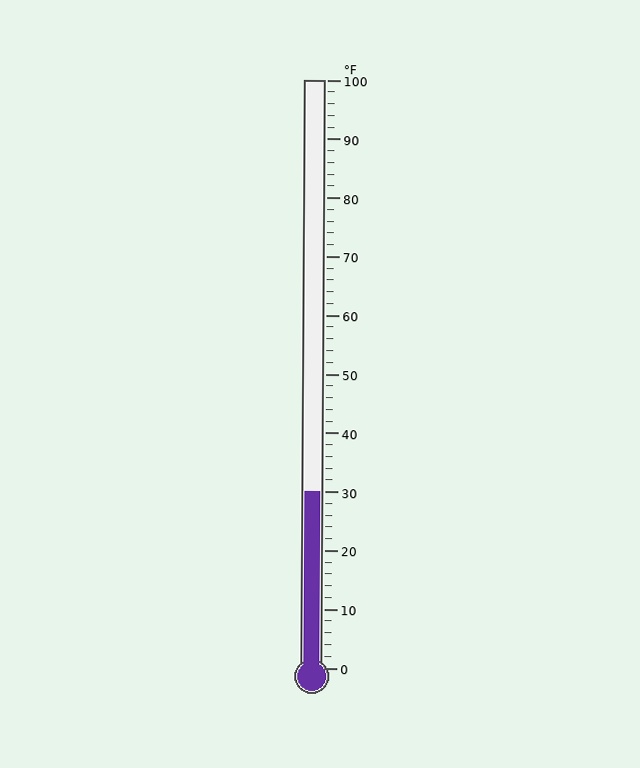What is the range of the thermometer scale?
The thermometer scale ranges from 0°F to 100°F.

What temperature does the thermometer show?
The thermometer shows approximately 30°F.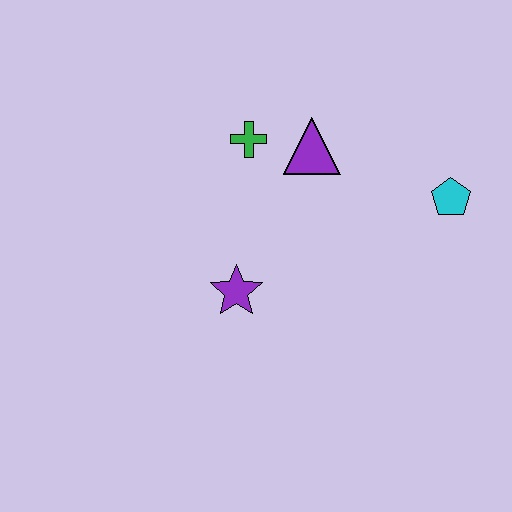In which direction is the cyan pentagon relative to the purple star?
The cyan pentagon is to the right of the purple star.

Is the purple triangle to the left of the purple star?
No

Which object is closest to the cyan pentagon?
The purple triangle is closest to the cyan pentagon.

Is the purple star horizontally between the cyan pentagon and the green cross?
No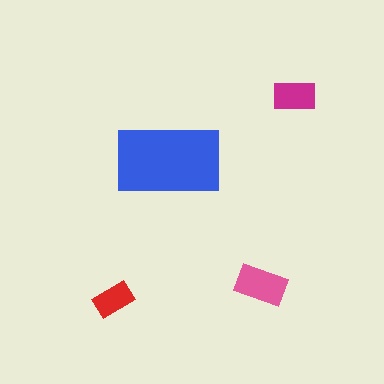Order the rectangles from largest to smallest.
the blue one, the pink one, the magenta one, the red one.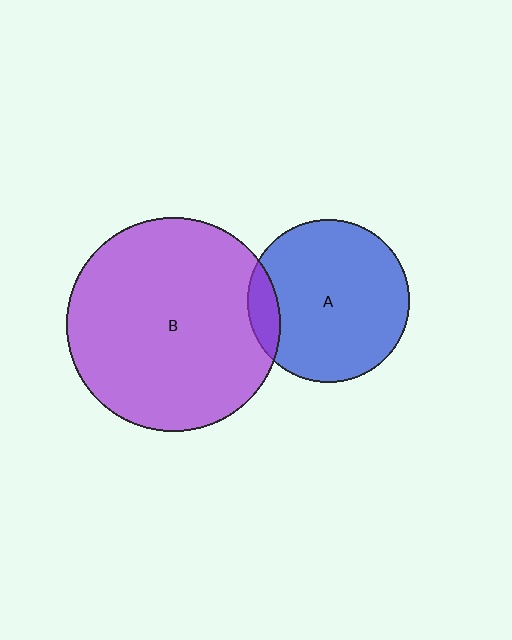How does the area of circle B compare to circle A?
Approximately 1.7 times.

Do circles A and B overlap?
Yes.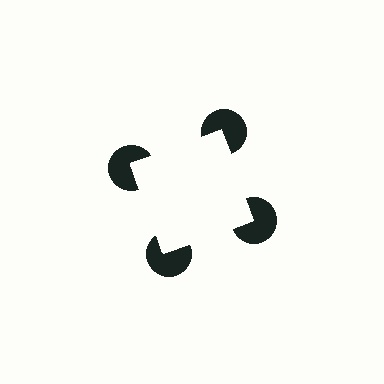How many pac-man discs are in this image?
There are 4 — one at each vertex of the illusory square.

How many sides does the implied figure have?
4 sides.